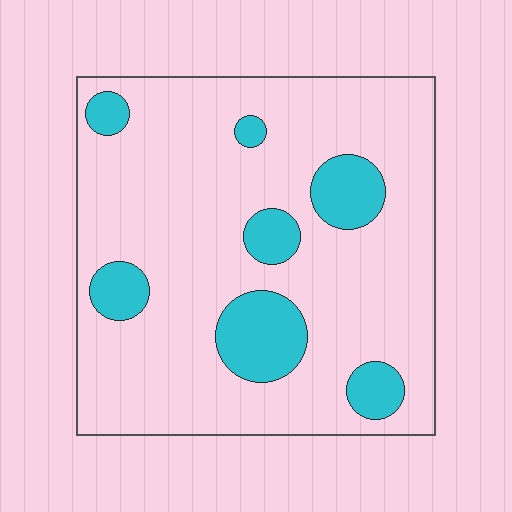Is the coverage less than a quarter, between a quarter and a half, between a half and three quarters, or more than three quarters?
Less than a quarter.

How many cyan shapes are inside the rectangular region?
7.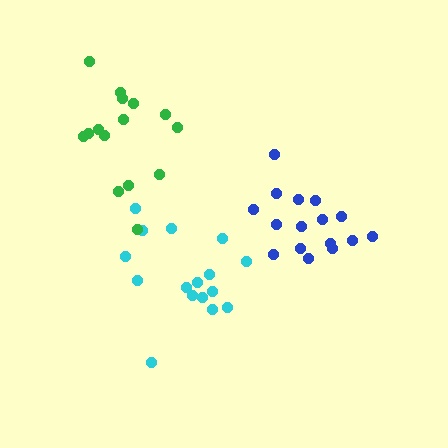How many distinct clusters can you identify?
There are 3 distinct clusters.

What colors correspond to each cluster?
The clusters are colored: cyan, blue, green.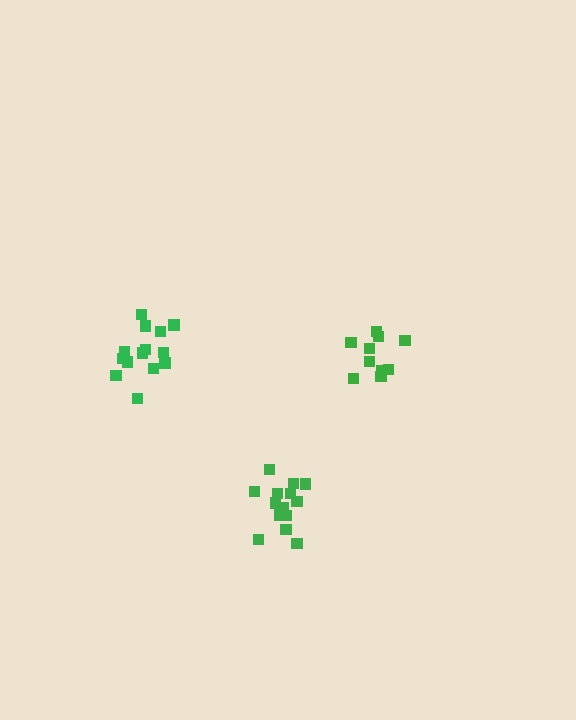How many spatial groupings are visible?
There are 3 spatial groupings.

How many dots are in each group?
Group 1: 10 dots, Group 2: 14 dots, Group 3: 14 dots (38 total).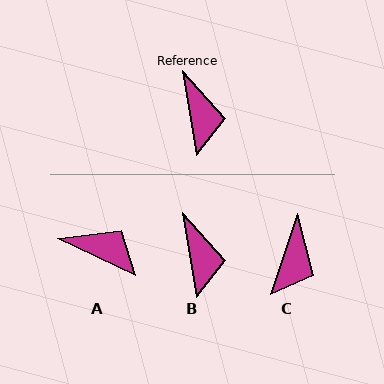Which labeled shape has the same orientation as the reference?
B.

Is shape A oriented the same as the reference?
No, it is off by about 55 degrees.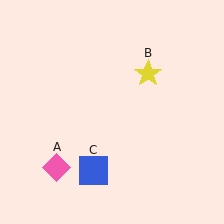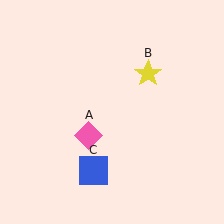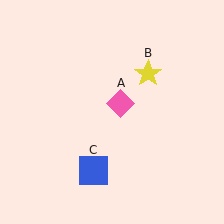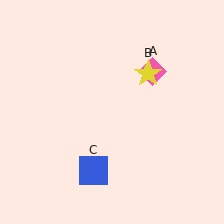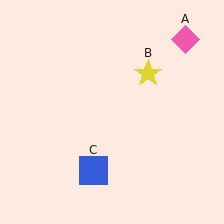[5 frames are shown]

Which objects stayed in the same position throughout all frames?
Yellow star (object B) and blue square (object C) remained stationary.